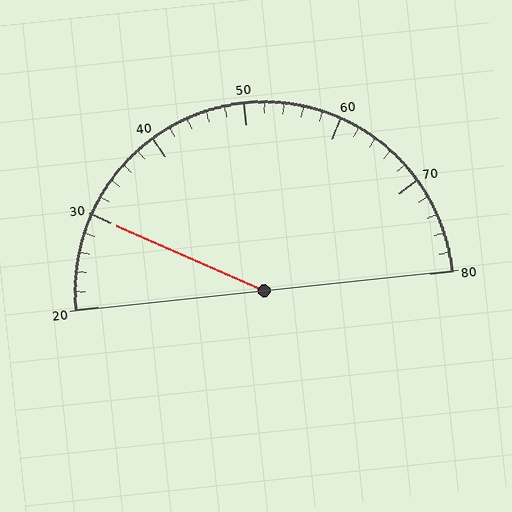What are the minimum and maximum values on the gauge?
The gauge ranges from 20 to 80.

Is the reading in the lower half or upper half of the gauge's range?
The reading is in the lower half of the range (20 to 80).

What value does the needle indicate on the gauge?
The needle indicates approximately 30.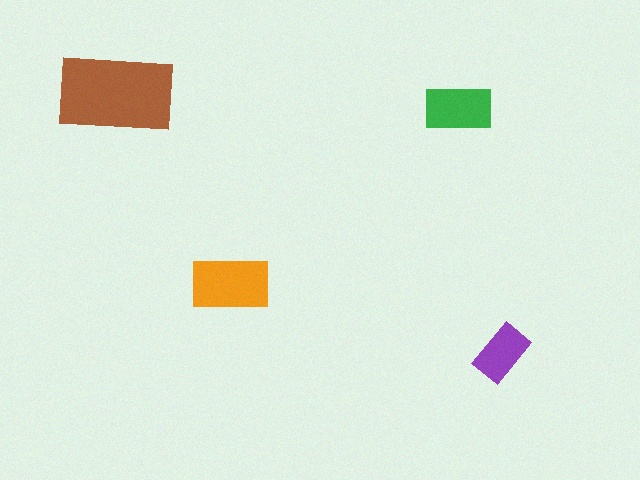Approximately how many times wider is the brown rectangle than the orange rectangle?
About 1.5 times wider.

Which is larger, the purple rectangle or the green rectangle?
The green one.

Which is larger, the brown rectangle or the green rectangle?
The brown one.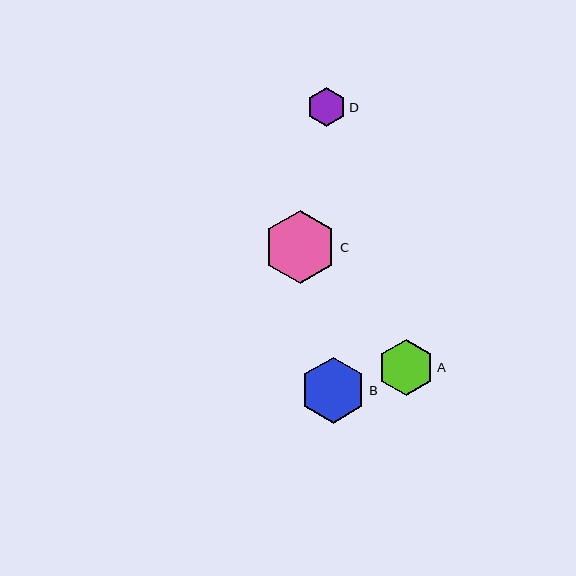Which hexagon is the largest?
Hexagon C is the largest with a size of approximately 73 pixels.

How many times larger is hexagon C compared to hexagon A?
Hexagon C is approximately 1.3 times the size of hexagon A.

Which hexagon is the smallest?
Hexagon D is the smallest with a size of approximately 39 pixels.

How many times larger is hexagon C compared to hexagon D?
Hexagon C is approximately 1.9 times the size of hexagon D.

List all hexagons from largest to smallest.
From largest to smallest: C, B, A, D.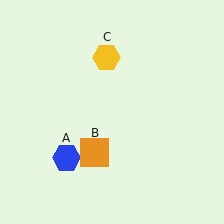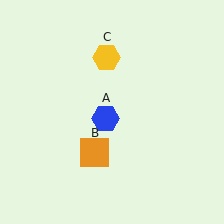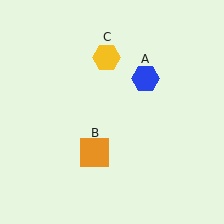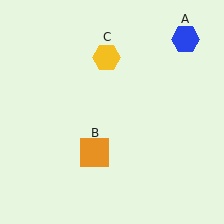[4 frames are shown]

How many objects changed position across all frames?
1 object changed position: blue hexagon (object A).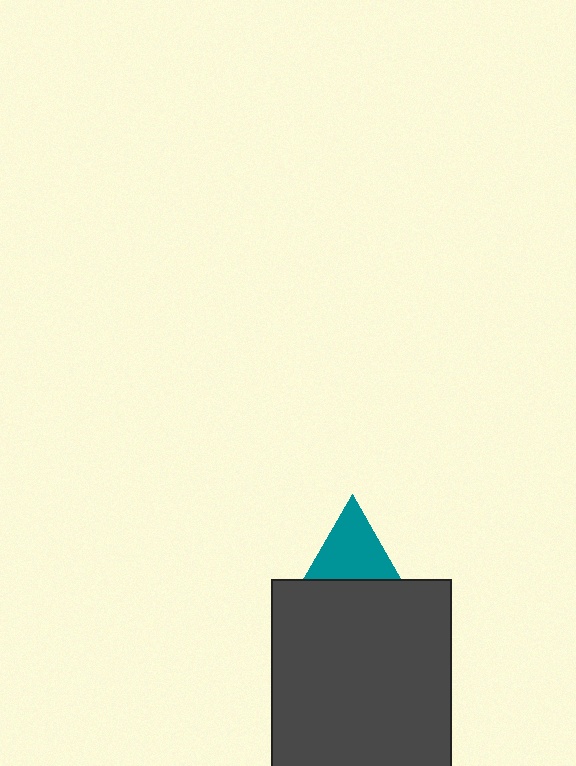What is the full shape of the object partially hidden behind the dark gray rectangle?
The partially hidden object is a teal triangle.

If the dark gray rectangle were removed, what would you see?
You would see the complete teal triangle.